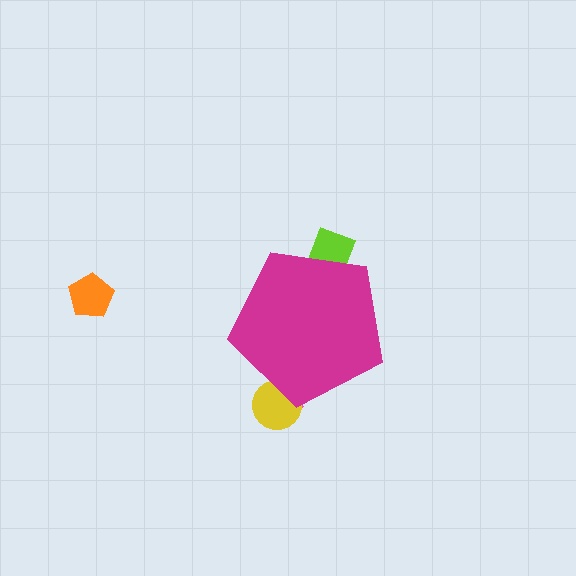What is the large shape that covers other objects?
A magenta pentagon.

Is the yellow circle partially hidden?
Yes, the yellow circle is partially hidden behind the magenta pentagon.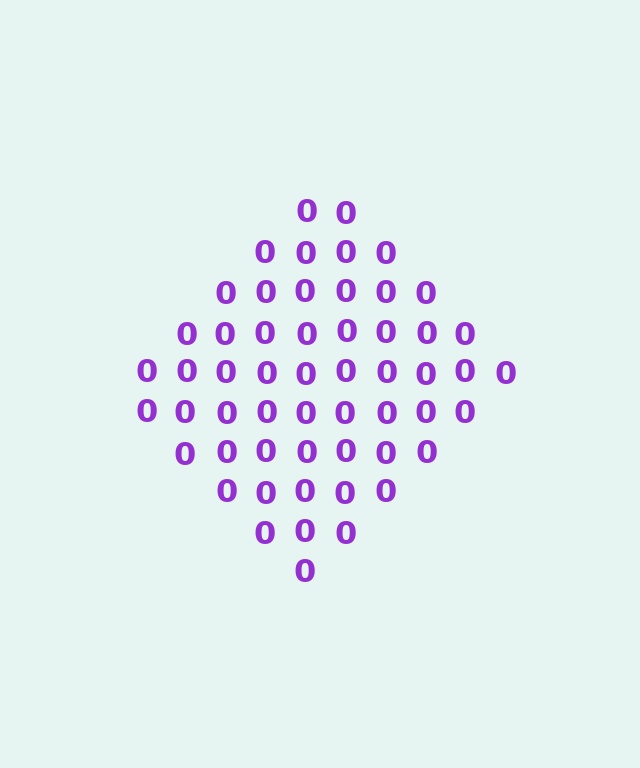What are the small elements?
The small elements are digit 0's.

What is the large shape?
The large shape is a diamond.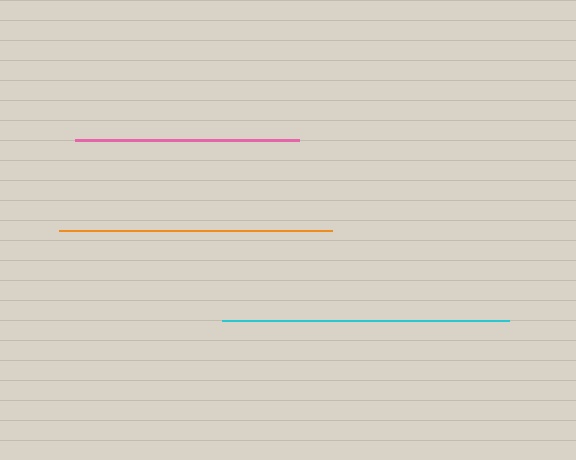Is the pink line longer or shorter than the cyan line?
The cyan line is longer than the pink line.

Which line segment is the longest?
The cyan line is the longest at approximately 286 pixels.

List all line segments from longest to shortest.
From longest to shortest: cyan, orange, pink.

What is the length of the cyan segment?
The cyan segment is approximately 286 pixels long.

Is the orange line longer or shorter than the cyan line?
The cyan line is longer than the orange line.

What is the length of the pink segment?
The pink segment is approximately 225 pixels long.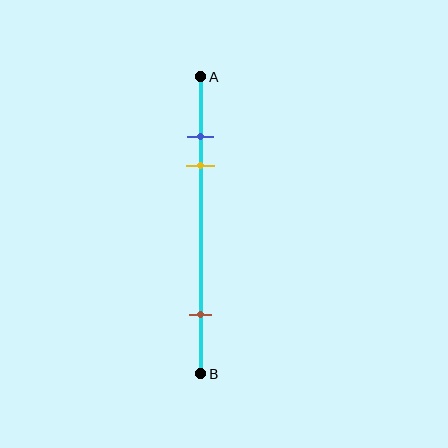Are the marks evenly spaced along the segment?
No, the marks are not evenly spaced.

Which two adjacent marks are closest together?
The blue and yellow marks are the closest adjacent pair.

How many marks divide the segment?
There are 3 marks dividing the segment.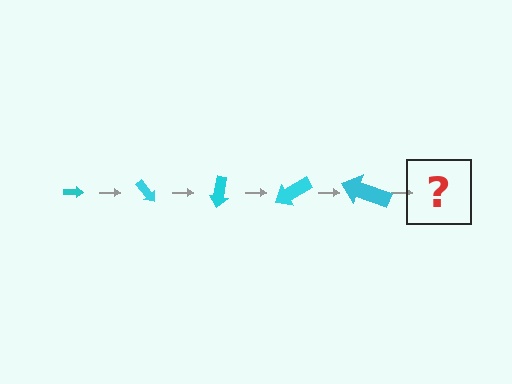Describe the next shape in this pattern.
It should be an arrow, larger than the previous one and rotated 250 degrees from the start.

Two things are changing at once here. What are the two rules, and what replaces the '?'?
The two rules are that the arrow grows larger each step and it rotates 50 degrees each step. The '?' should be an arrow, larger than the previous one and rotated 250 degrees from the start.